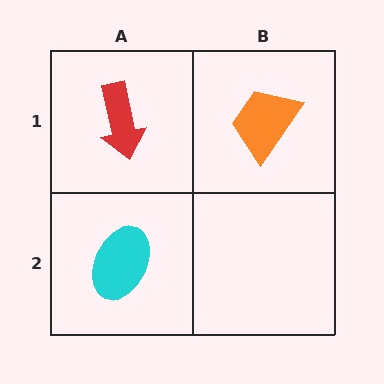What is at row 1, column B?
An orange trapezoid.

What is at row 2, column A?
A cyan ellipse.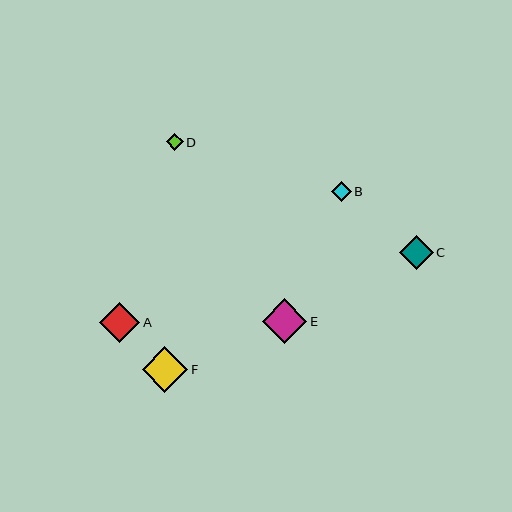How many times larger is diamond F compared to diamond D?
Diamond F is approximately 2.7 times the size of diamond D.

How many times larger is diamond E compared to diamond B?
Diamond E is approximately 2.3 times the size of diamond B.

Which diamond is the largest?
Diamond F is the largest with a size of approximately 46 pixels.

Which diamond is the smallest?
Diamond D is the smallest with a size of approximately 17 pixels.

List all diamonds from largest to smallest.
From largest to smallest: F, E, A, C, B, D.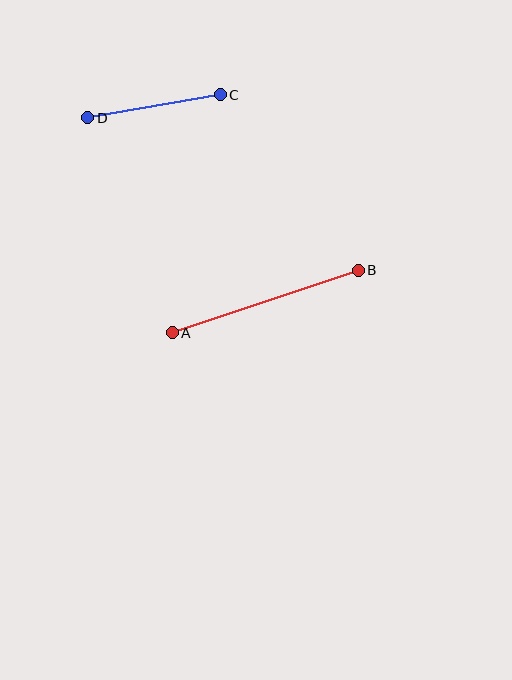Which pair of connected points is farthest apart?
Points A and B are farthest apart.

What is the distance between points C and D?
The distance is approximately 135 pixels.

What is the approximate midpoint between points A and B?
The midpoint is at approximately (265, 301) pixels.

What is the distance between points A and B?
The distance is approximately 196 pixels.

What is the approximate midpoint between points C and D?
The midpoint is at approximately (154, 106) pixels.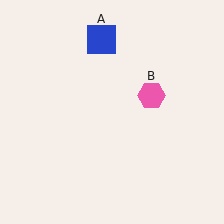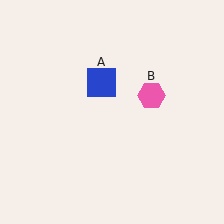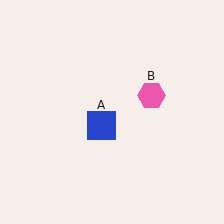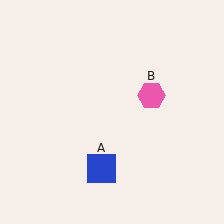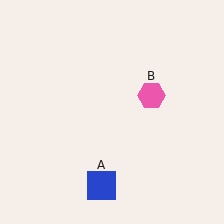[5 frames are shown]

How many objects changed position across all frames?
1 object changed position: blue square (object A).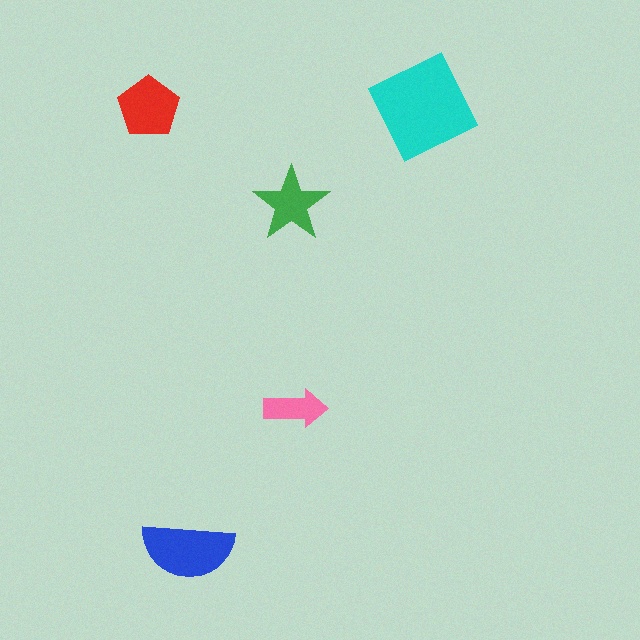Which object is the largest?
The cyan diamond.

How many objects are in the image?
There are 5 objects in the image.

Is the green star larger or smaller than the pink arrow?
Larger.